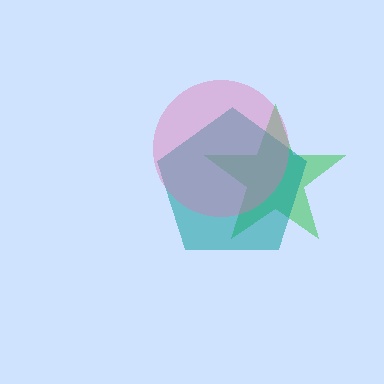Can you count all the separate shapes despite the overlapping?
Yes, there are 3 separate shapes.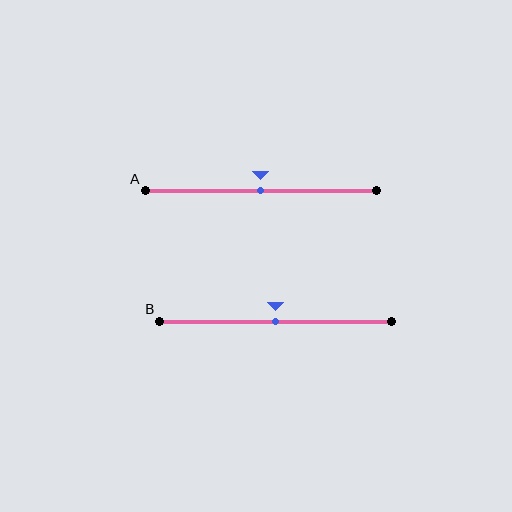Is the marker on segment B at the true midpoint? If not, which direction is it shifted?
Yes, the marker on segment B is at the true midpoint.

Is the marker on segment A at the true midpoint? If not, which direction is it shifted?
Yes, the marker on segment A is at the true midpoint.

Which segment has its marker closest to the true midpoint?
Segment A has its marker closest to the true midpoint.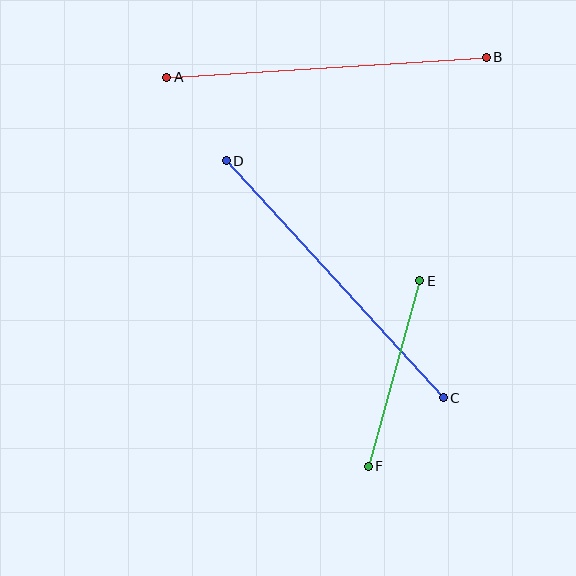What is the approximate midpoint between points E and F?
The midpoint is at approximately (394, 374) pixels.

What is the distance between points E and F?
The distance is approximately 192 pixels.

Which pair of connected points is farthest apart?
Points C and D are farthest apart.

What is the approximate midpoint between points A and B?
The midpoint is at approximately (327, 67) pixels.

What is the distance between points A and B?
The distance is approximately 320 pixels.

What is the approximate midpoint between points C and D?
The midpoint is at approximately (335, 279) pixels.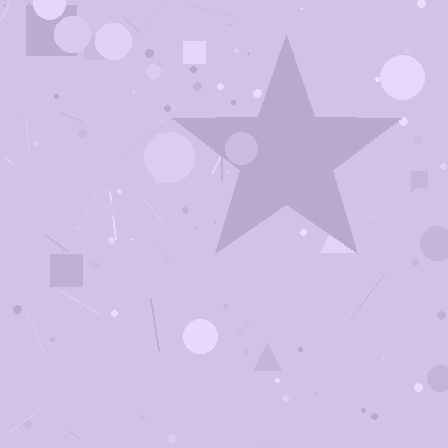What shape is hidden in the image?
A star is hidden in the image.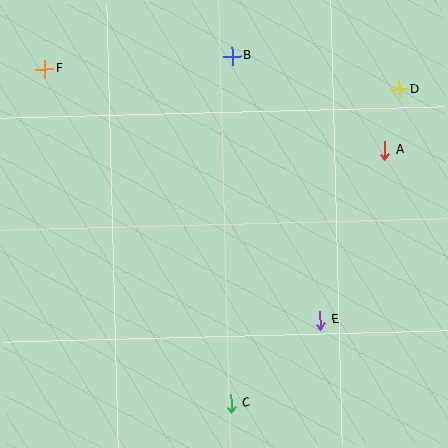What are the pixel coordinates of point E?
Point E is at (320, 320).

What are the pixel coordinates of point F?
Point F is at (45, 69).